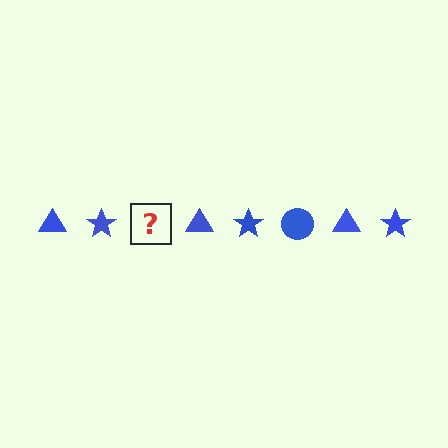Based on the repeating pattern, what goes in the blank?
The blank should be a blue circle.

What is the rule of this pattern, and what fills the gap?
The rule is that the pattern cycles through triangle, star, circle shapes in blue. The gap should be filled with a blue circle.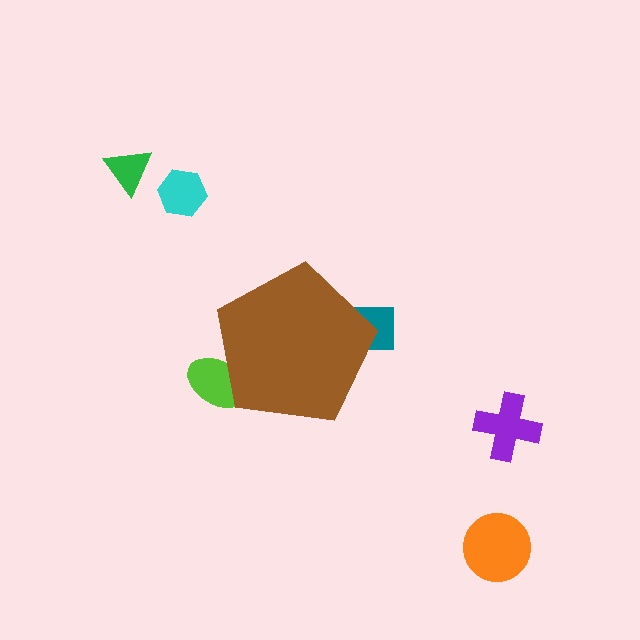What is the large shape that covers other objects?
A brown pentagon.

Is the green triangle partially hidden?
No, the green triangle is fully visible.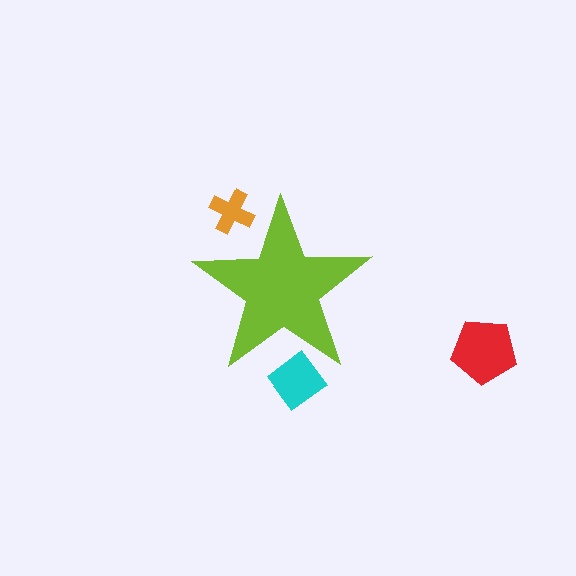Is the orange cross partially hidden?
Yes, the orange cross is partially hidden behind the lime star.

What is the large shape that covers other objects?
A lime star.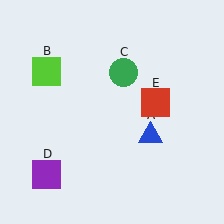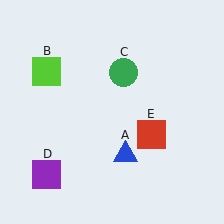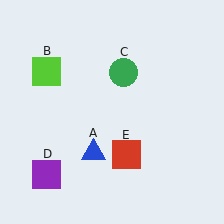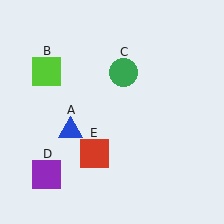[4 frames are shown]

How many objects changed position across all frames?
2 objects changed position: blue triangle (object A), red square (object E).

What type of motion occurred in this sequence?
The blue triangle (object A), red square (object E) rotated clockwise around the center of the scene.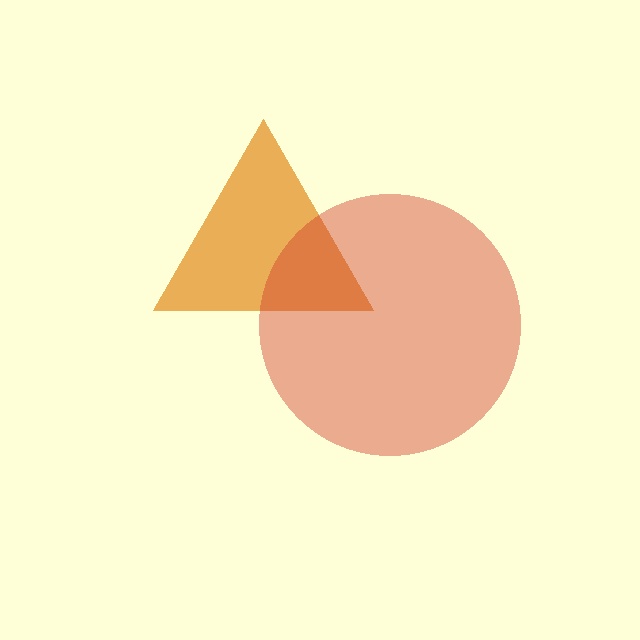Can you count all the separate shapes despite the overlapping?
Yes, there are 2 separate shapes.